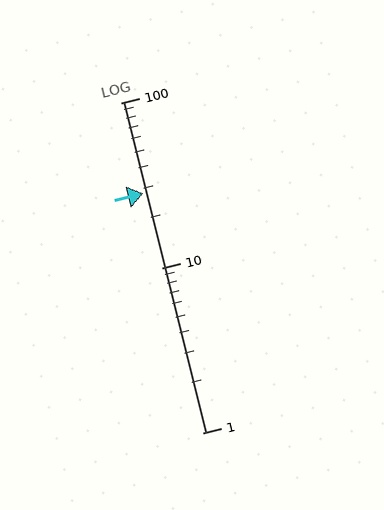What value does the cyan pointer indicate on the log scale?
The pointer indicates approximately 28.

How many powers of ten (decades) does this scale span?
The scale spans 2 decades, from 1 to 100.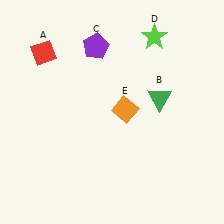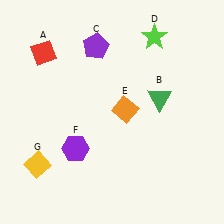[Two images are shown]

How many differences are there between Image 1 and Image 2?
There are 2 differences between the two images.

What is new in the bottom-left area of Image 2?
A yellow diamond (G) was added in the bottom-left area of Image 2.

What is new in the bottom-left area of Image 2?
A purple hexagon (F) was added in the bottom-left area of Image 2.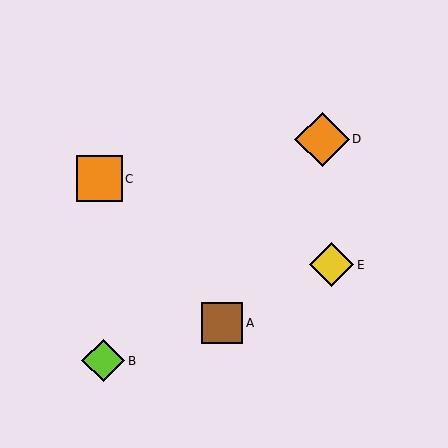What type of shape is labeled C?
Shape C is an orange square.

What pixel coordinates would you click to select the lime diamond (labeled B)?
Click at (103, 361) to select the lime diamond B.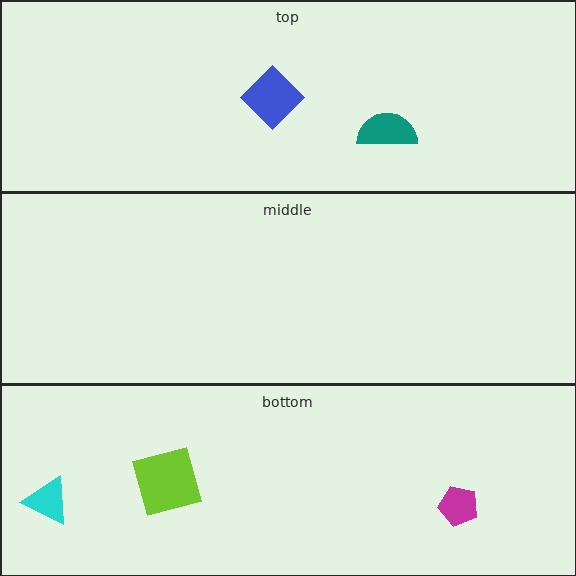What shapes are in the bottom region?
The lime square, the cyan triangle, the magenta pentagon.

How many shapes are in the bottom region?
3.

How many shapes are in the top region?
2.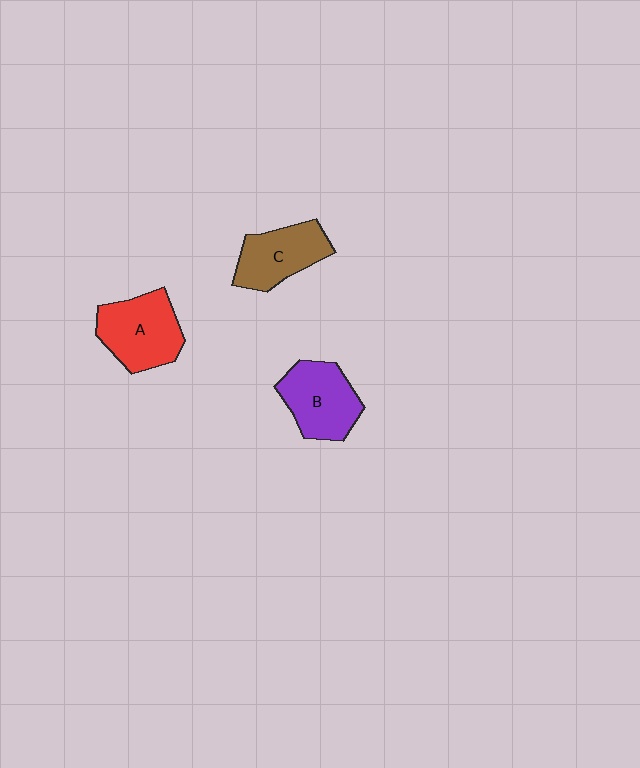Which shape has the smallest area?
Shape C (brown).